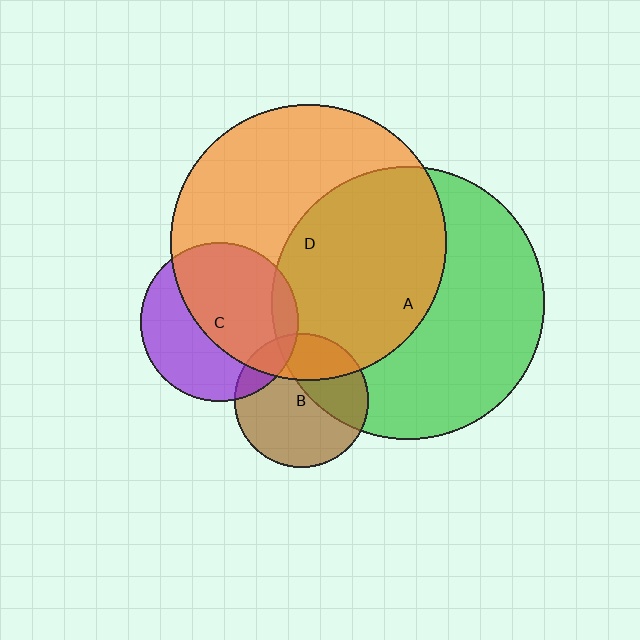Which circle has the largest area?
Circle D (orange).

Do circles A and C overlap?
Yes.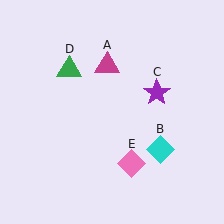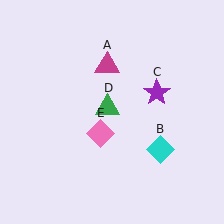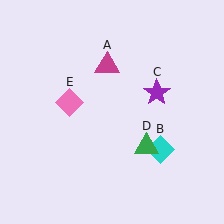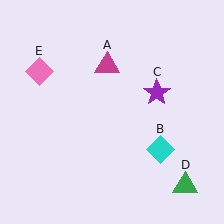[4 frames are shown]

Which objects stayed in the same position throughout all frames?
Magenta triangle (object A) and cyan diamond (object B) and purple star (object C) remained stationary.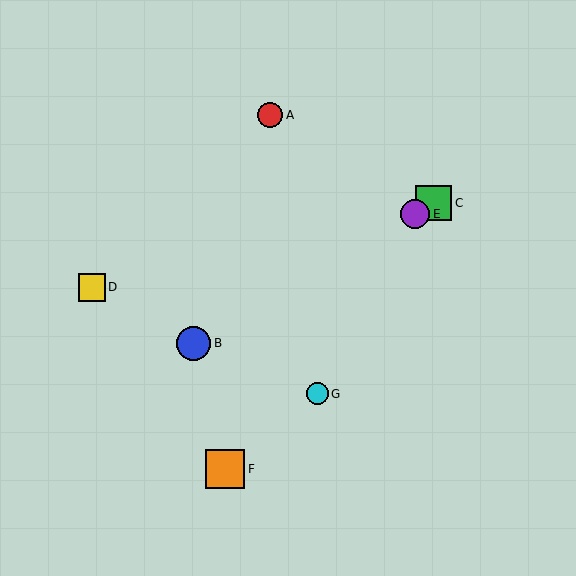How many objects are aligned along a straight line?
3 objects (B, C, E) are aligned along a straight line.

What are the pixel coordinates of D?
Object D is at (92, 287).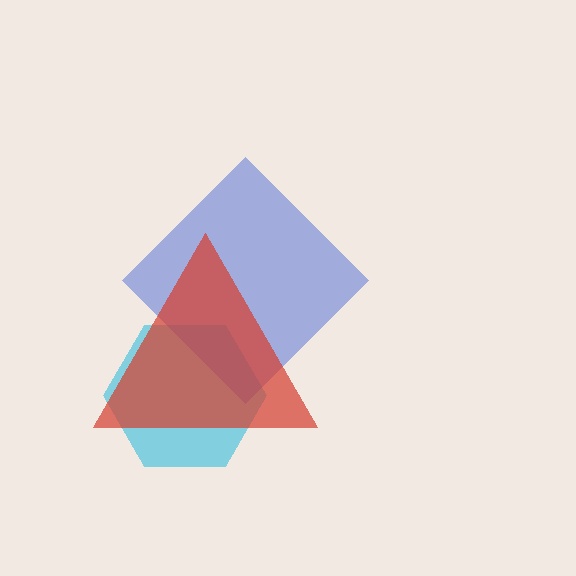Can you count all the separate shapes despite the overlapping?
Yes, there are 3 separate shapes.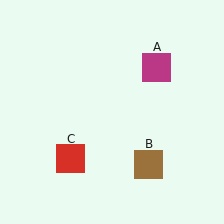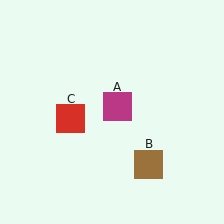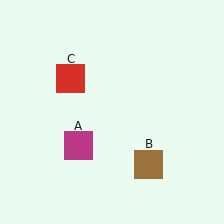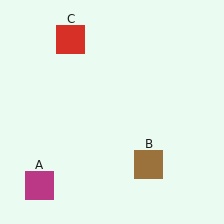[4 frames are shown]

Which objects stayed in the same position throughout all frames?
Brown square (object B) remained stationary.